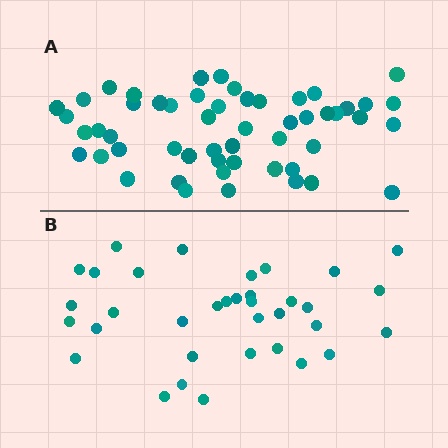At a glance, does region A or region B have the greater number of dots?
Region A (the top region) has more dots.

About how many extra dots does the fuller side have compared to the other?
Region A has approximately 20 more dots than region B.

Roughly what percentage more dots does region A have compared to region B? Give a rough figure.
About 50% more.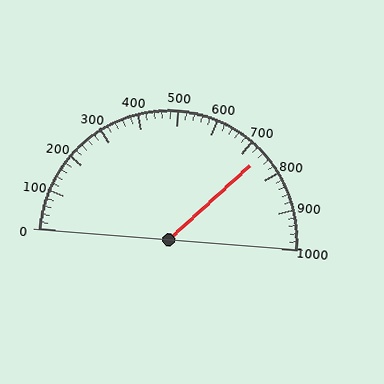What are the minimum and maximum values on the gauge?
The gauge ranges from 0 to 1000.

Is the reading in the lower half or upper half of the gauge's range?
The reading is in the upper half of the range (0 to 1000).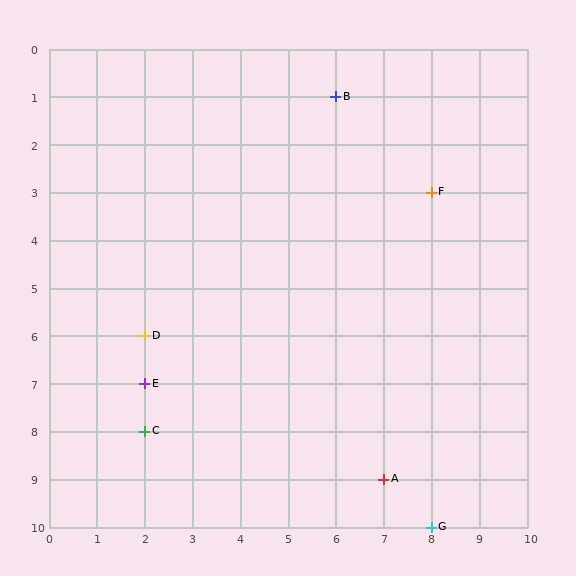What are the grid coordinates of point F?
Point F is at grid coordinates (8, 3).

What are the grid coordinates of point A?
Point A is at grid coordinates (7, 9).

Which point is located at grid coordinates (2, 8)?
Point C is at (2, 8).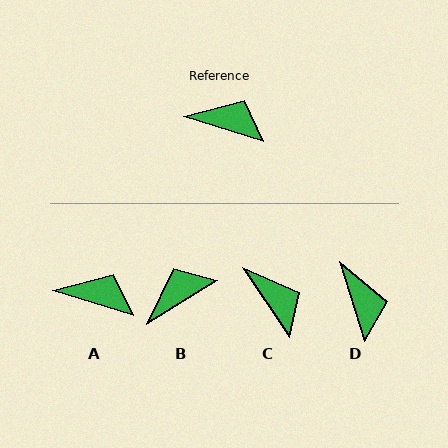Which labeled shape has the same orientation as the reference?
A.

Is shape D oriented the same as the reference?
No, it is off by about 55 degrees.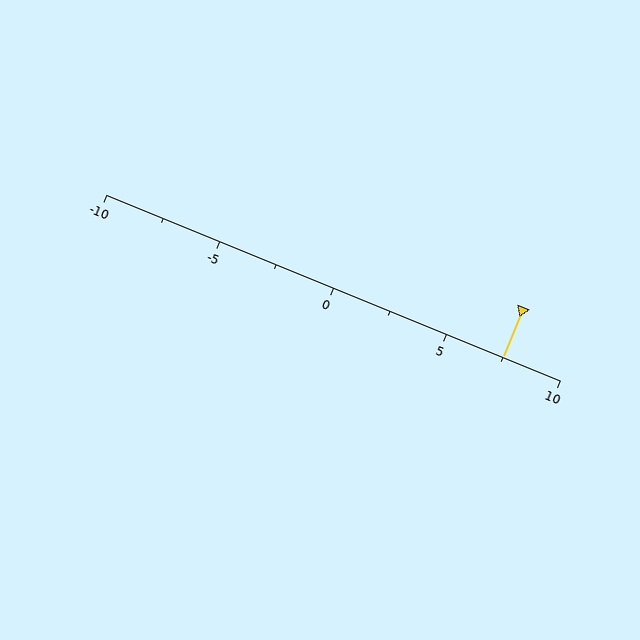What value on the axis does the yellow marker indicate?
The marker indicates approximately 7.5.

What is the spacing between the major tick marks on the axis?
The major ticks are spaced 5 apart.